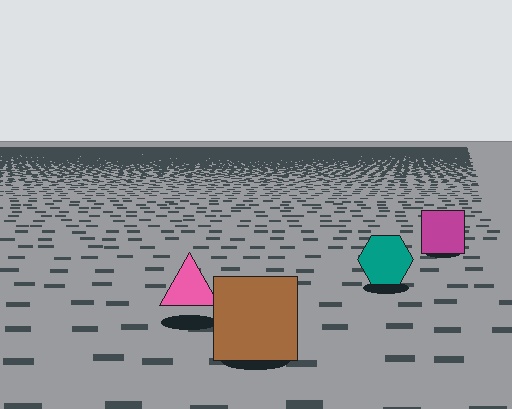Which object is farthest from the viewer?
The magenta square is farthest from the viewer. It appears smaller and the ground texture around it is denser.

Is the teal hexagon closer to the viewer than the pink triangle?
No. The pink triangle is closer — you can tell from the texture gradient: the ground texture is coarser near it.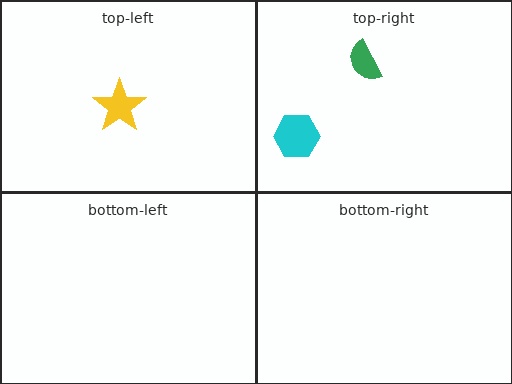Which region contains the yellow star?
The top-left region.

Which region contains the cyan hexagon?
The top-right region.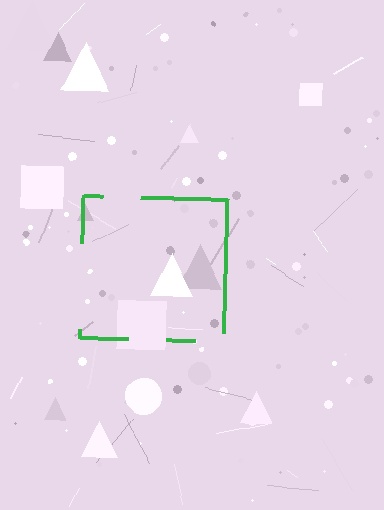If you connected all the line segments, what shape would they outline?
They would outline a square.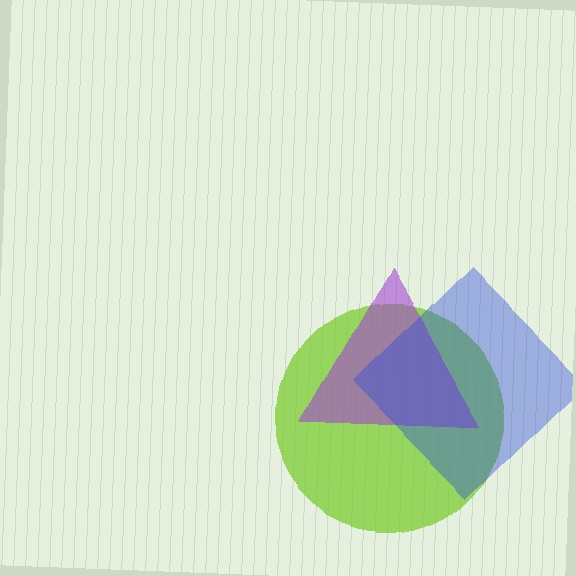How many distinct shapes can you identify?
There are 3 distinct shapes: a lime circle, a purple triangle, a blue diamond.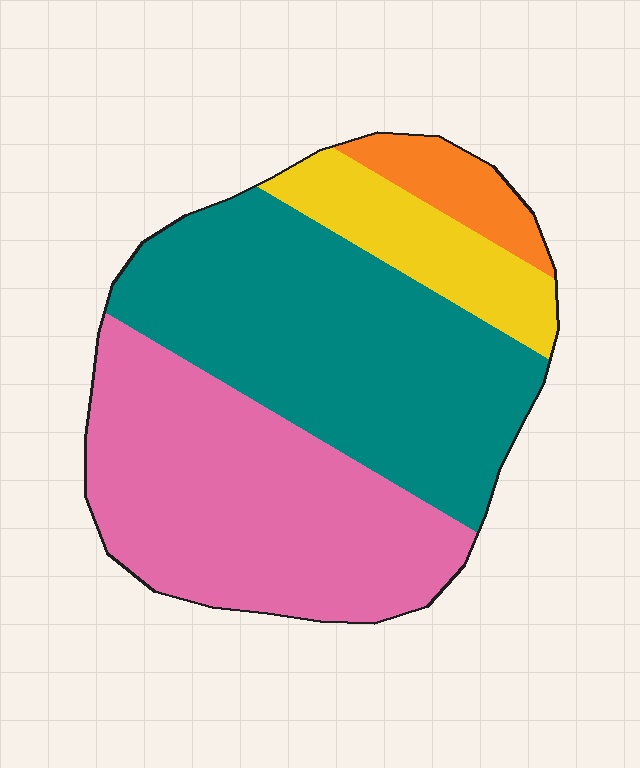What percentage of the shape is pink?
Pink takes up about two fifths (2/5) of the shape.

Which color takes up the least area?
Orange, at roughly 5%.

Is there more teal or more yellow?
Teal.